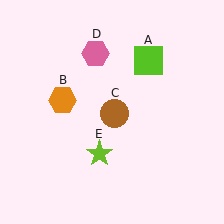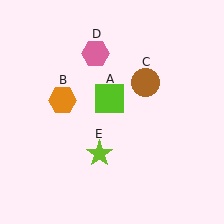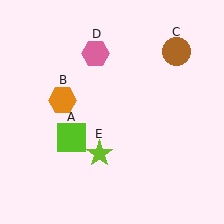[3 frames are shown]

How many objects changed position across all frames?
2 objects changed position: lime square (object A), brown circle (object C).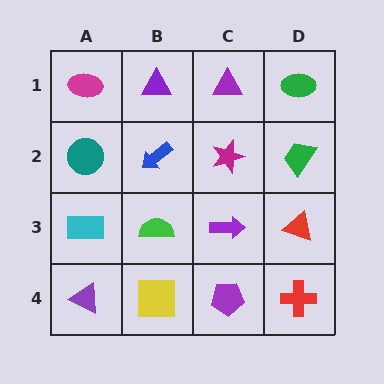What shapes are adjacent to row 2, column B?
A purple triangle (row 1, column B), a green semicircle (row 3, column B), a teal circle (row 2, column A), a magenta star (row 2, column C).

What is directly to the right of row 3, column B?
A purple arrow.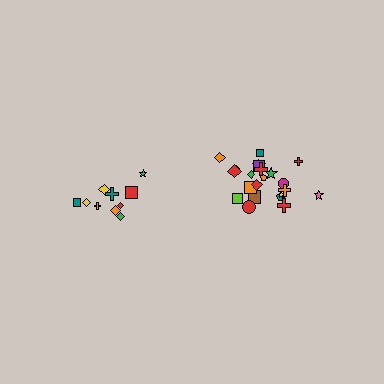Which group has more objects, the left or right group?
The right group.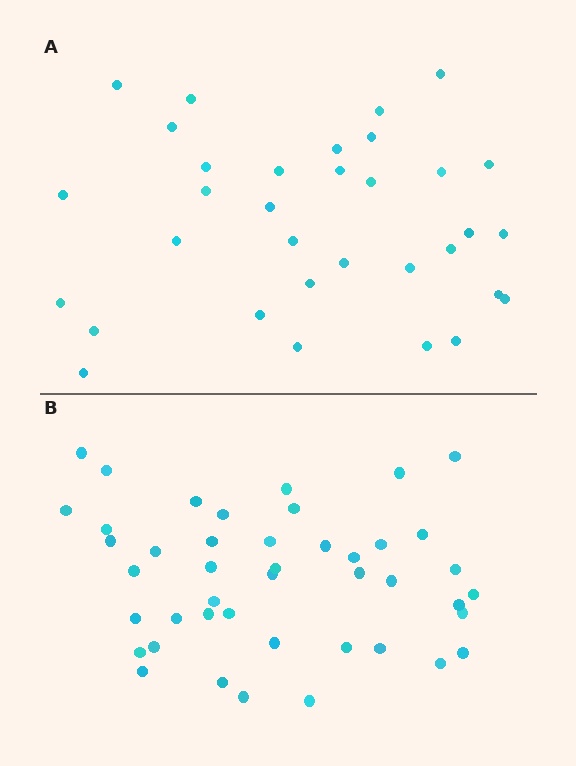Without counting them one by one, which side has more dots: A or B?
Region B (the bottom region) has more dots.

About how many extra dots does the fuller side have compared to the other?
Region B has roughly 12 or so more dots than region A.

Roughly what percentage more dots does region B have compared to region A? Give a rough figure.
About 35% more.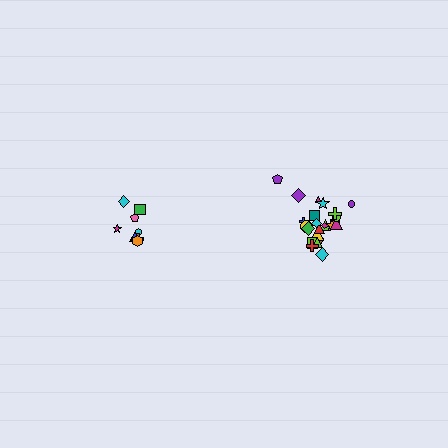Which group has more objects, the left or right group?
The right group.